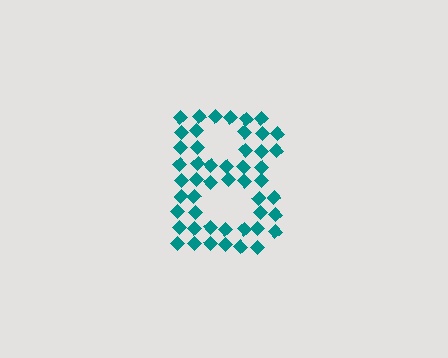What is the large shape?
The large shape is the letter B.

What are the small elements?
The small elements are diamonds.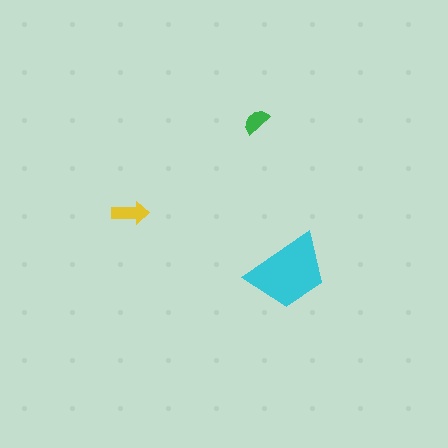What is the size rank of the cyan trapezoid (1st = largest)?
1st.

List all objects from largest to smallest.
The cyan trapezoid, the yellow arrow, the green semicircle.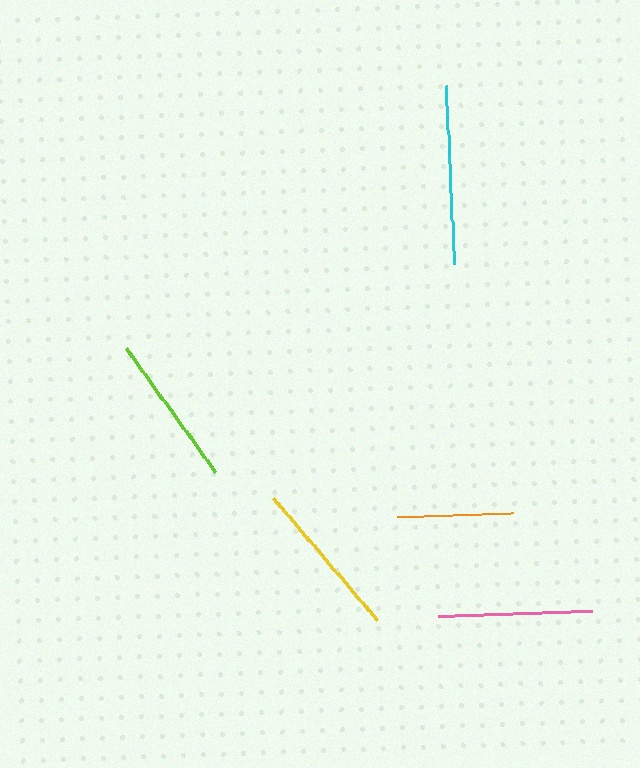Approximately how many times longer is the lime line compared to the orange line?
The lime line is approximately 1.3 times the length of the orange line.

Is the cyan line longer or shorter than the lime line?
The cyan line is longer than the lime line.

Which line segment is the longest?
The cyan line is the longest at approximately 179 pixels.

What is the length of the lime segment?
The lime segment is approximately 153 pixels long.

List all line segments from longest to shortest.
From longest to shortest: cyan, yellow, pink, lime, orange.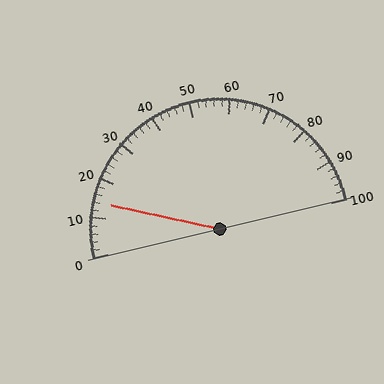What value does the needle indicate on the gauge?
The needle indicates approximately 14.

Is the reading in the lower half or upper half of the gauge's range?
The reading is in the lower half of the range (0 to 100).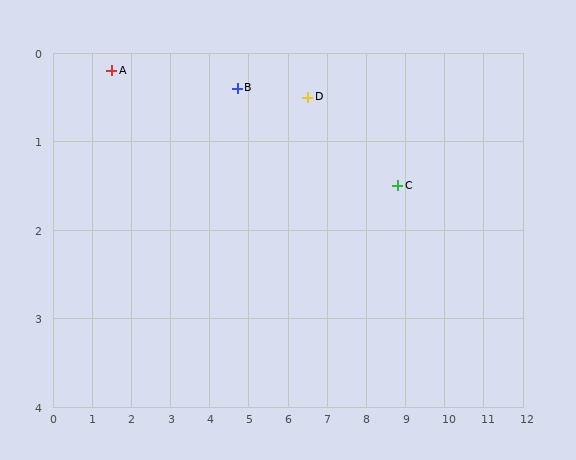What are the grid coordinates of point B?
Point B is at approximately (4.7, 0.4).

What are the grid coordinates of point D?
Point D is at approximately (6.5, 0.5).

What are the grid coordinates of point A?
Point A is at approximately (1.5, 0.2).